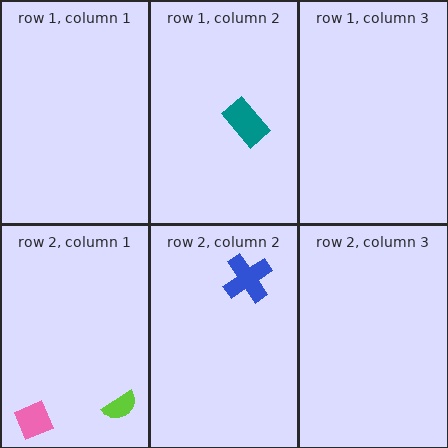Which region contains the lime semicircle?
The row 2, column 1 region.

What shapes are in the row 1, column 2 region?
The teal rectangle.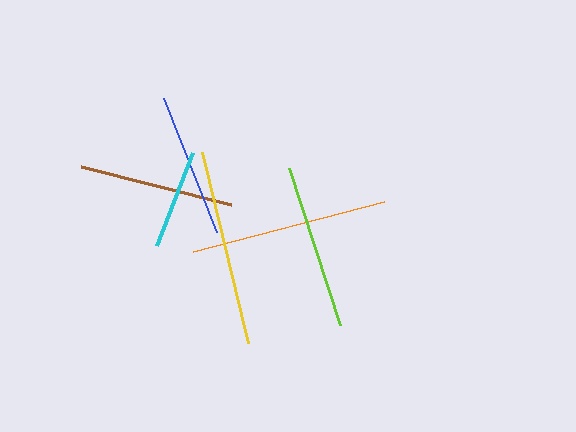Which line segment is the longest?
The orange line is the longest at approximately 197 pixels.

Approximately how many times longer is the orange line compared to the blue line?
The orange line is approximately 1.4 times the length of the blue line.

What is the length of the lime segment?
The lime segment is approximately 165 pixels long.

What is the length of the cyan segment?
The cyan segment is approximately 100 pixels long.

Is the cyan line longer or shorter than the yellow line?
The yellow line is longer than the cyan line.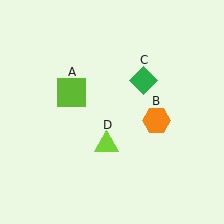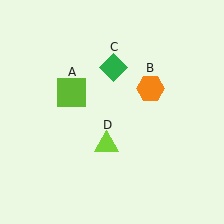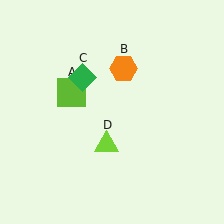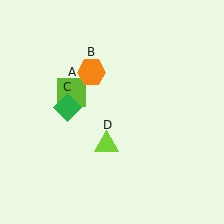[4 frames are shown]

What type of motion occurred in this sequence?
The orange hexagon (object B), green diamond (object C) rotated counterclockwise around the center of the scene.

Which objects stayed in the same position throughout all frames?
Lime square (object A) and lime triangle (object D) remained stationary.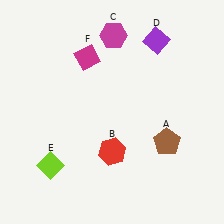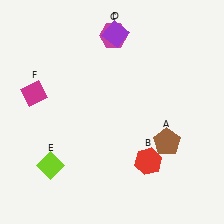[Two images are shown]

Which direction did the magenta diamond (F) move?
The magenta diamond (F) moved left.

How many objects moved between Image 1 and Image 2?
3 objects moved between the two images.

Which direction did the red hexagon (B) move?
The red hexagon (B) moved right.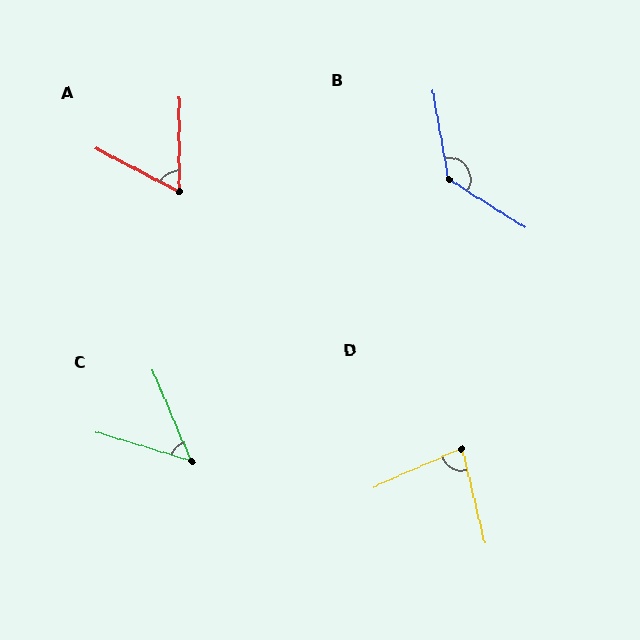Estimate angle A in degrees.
Approximately 63 degrees.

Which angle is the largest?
B, at approximately 132 degrees.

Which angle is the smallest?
C, at approximately 50 degrees.